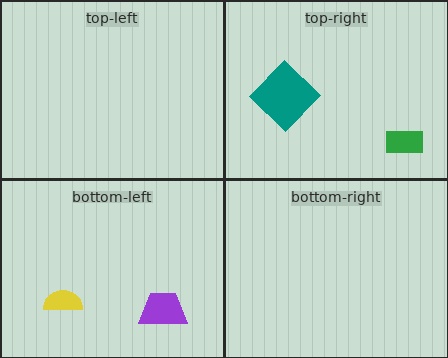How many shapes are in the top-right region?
2.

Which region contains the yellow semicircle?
The bottom-left region.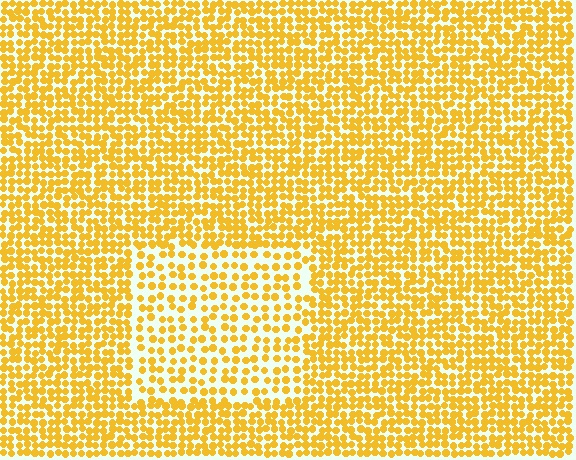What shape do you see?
I see a rectangle.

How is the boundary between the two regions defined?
The boundary is defined by a change in element density (approximately 1.8x ratio). All elements are the same color, size, and shape.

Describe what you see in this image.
The image contains small yellow elements arranged at two different densities. A rectangle-shaped region is visible where the elements are less densely packed than the surrounding area.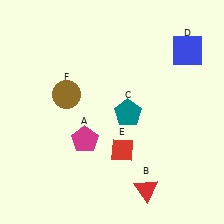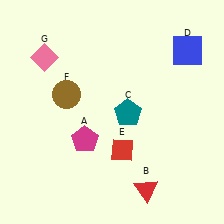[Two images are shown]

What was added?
A pink diamond (G) was added in Image 2.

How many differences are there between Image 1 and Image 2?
There is 1 difference between the two images.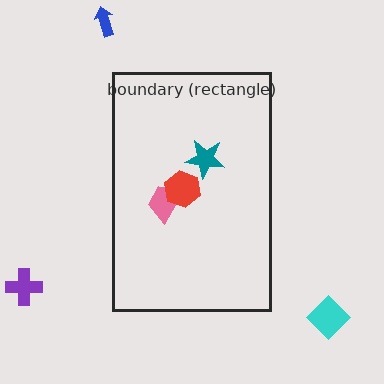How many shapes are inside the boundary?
3 inside, 3 outside.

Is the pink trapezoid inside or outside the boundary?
Inside.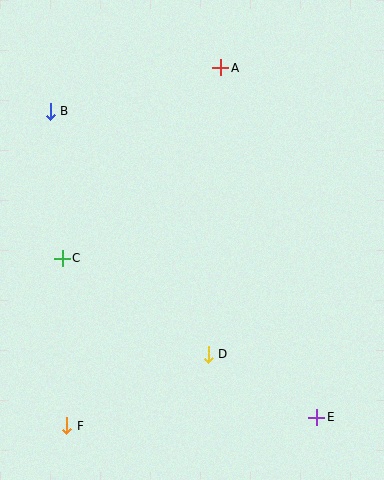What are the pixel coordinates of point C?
Point C is at (62, 258).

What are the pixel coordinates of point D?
Point D is at (208, 354).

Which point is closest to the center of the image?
Point D at (208, 354) is closest to the center.